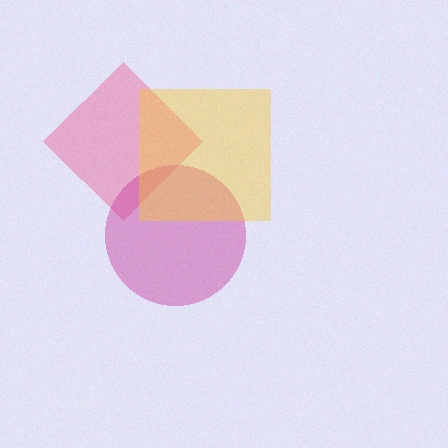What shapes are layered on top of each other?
The layered shapes are: a pink diamond, a magenta circle, a yellow square.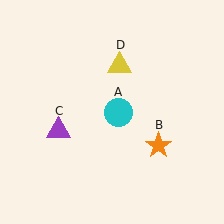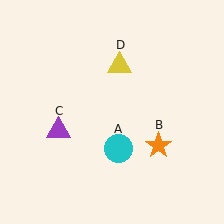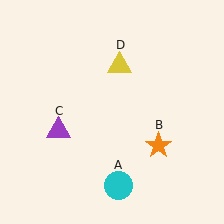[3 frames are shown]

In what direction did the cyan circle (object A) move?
The cyan circle (object A) moved down.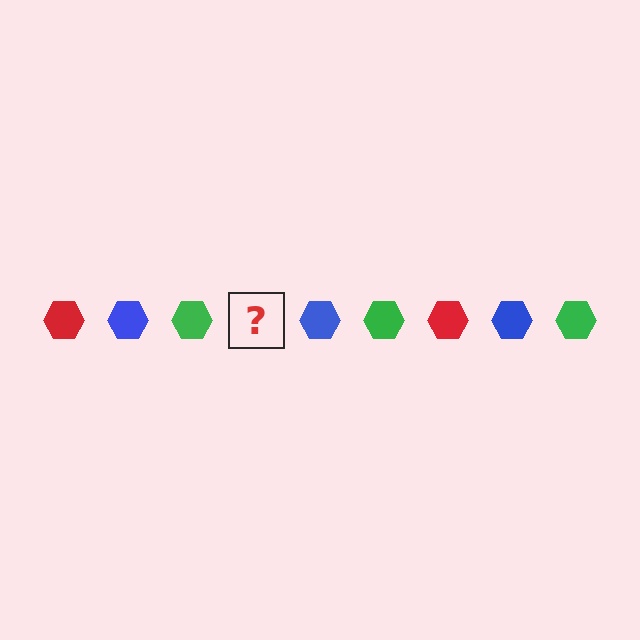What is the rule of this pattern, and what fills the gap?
The rule is that the pattern cycles through red, blue, green hexagons. The gap should be filled with a red hexagon.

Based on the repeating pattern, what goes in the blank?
The blank should be a red hexagon.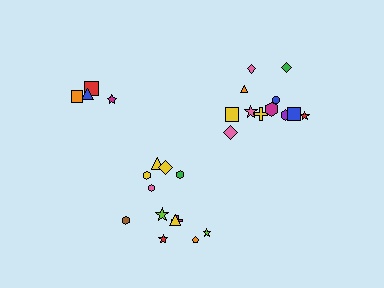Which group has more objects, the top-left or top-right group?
The top-right group.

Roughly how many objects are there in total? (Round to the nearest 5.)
Roughly 30 objects in total.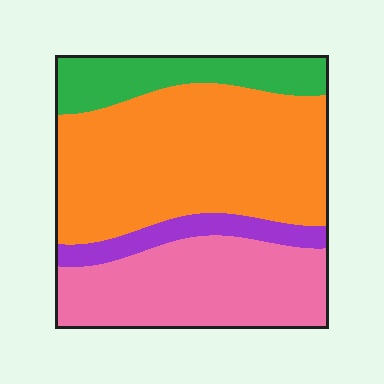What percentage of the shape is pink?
Pink covers around 30% of the shape.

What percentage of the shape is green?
Green covers roughly 15% of the shape.